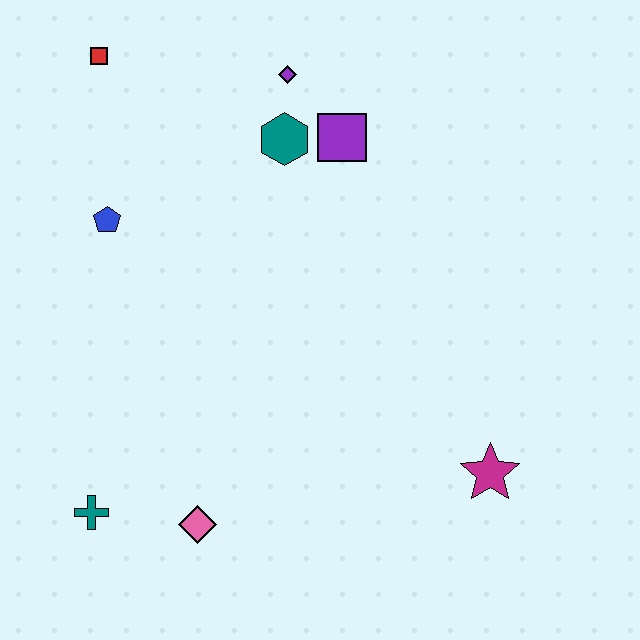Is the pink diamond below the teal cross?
Yes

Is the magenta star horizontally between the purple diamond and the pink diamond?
No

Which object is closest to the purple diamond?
The teal hexagon is closest to the purple diamond.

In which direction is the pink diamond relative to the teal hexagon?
The pink diamond is below the teal hexagon.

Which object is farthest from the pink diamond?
The red square is farthest from the pink diamond.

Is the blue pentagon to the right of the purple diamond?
No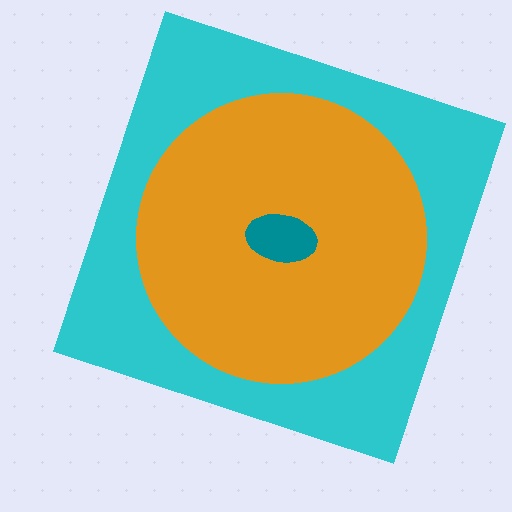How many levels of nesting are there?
3.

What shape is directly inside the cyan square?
The orange circle.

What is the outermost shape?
The cyan square.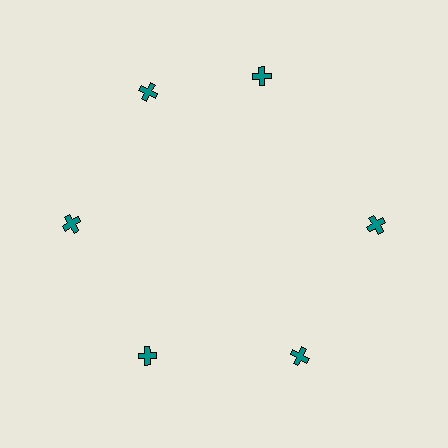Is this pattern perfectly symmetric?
No. The 6 teal crosses are arranged in a ring, but one element near the 1 o'clock position is rotated out of alignment along the ring, breaking the 6-fold rotational symmetry.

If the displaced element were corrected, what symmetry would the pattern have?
It would have 6-fold rotational symmetry — the pattern would map onto itself every 60 degrees.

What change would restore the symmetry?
The symmetry would be restored by rotating it back into even spacing with its neighbors so that all 6 crosses sit at equal angles and equal distance from the center.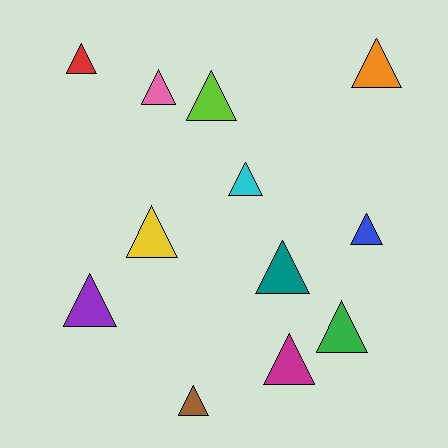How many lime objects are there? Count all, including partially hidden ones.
There is 1 lime object.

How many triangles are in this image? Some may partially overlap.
There are 12 triangles.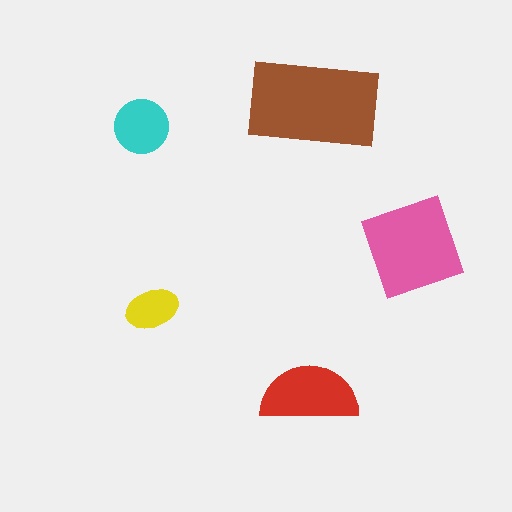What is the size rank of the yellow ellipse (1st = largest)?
5th.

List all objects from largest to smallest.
The brown rectangle, the pink diamond, the red semicircle, the cyan circle, the yellow ellipse.